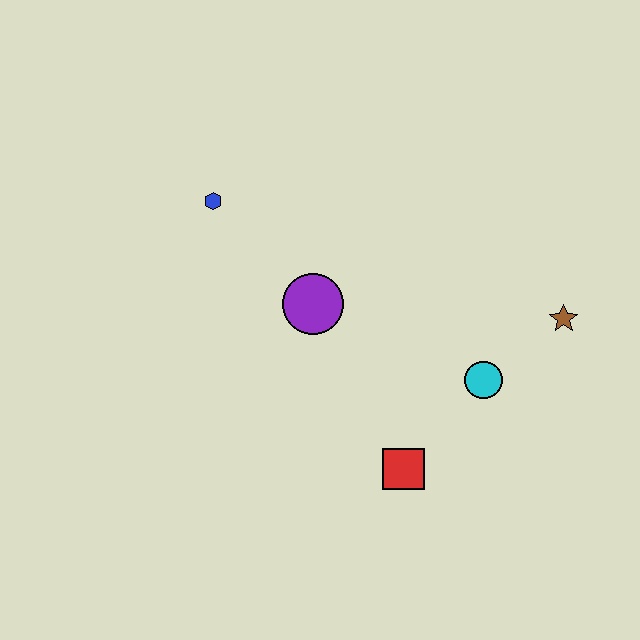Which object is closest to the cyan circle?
The brown star is closest to the cyan circle.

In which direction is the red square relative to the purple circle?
The red square is below the purple circle.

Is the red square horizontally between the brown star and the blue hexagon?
Yes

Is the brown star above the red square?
Yes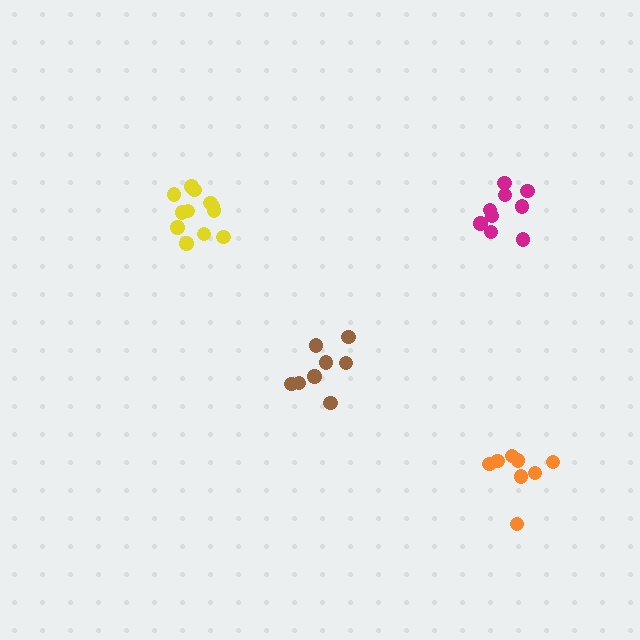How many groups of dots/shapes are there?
There are 4 groups.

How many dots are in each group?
Group 1: 8 dots, Group 2: 8 dots, Group 3: 9 dots, Group 4: 12 dots (37 total).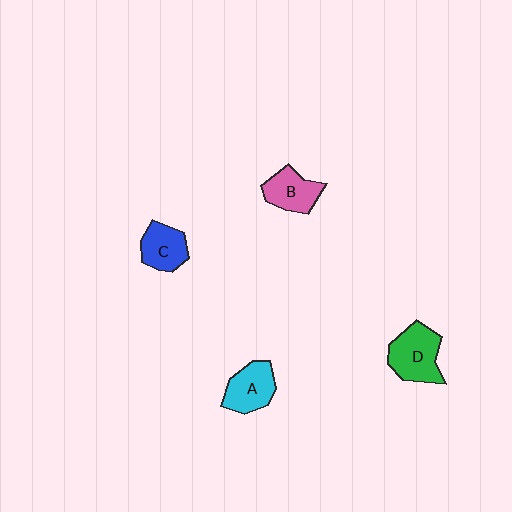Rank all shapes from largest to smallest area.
From largest to smallest: D (green), A (cyan), B (pink), C (blue).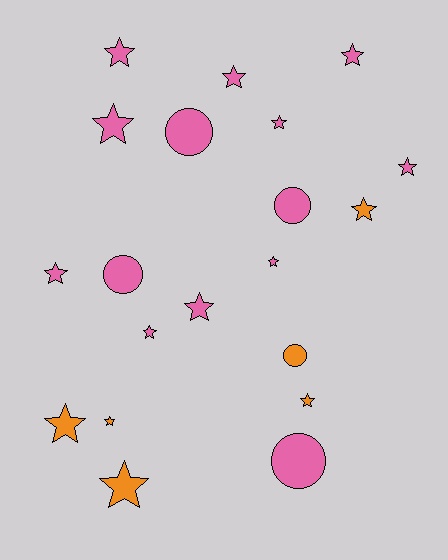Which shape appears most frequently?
Star, with 15 objects.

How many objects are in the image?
There are 20 objects.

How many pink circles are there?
There are 4 pink circles.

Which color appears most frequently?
Pink, with 14 objects.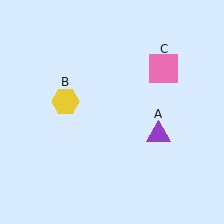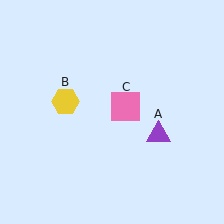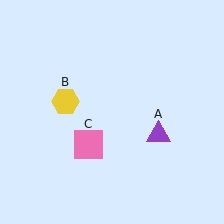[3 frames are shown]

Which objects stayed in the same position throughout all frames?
Purple triangle (object A) and yellow hexagon (object B) remained stationary.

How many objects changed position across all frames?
1 object changed position: pink square (object C).